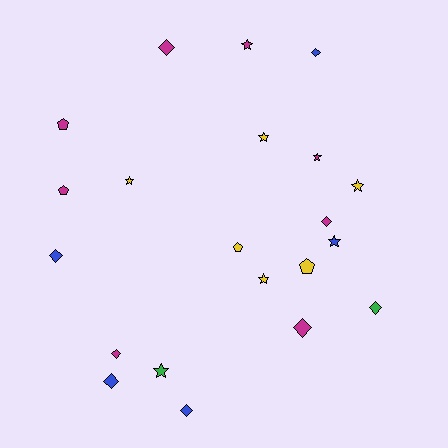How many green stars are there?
There is 1 green star.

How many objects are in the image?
There are 21 objects.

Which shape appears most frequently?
Diamond, with 9 objects.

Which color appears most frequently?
Magenta, with 8 objects.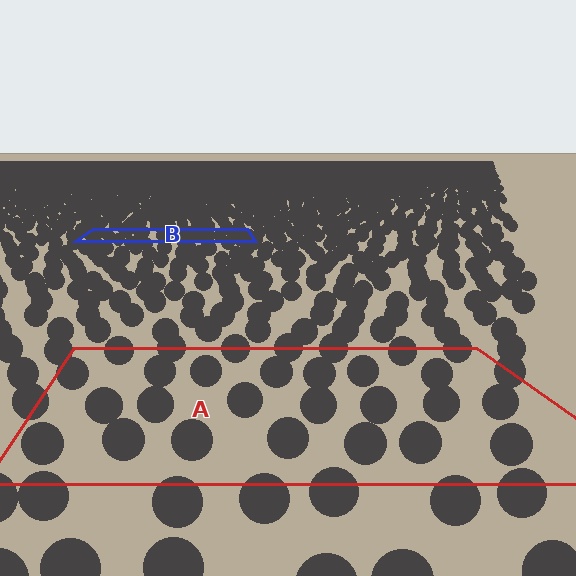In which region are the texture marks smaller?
The texture marks are smaller in region B, because it is farther away.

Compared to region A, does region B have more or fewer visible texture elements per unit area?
Region B has more texture elements per unit area — they are packed more densely because it is farther away.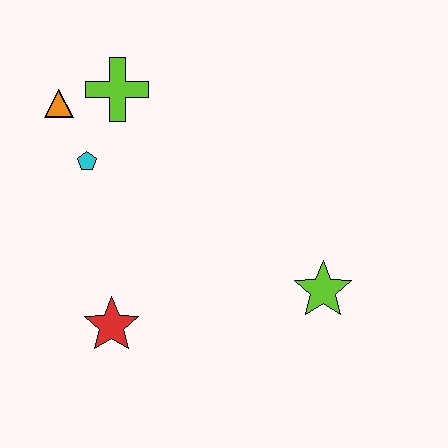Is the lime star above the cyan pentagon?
No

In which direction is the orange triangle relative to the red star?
The orange triangle is above the red star.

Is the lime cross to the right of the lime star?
No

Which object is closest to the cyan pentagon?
The orange triangle is closest to the cyan pentagon.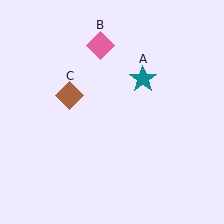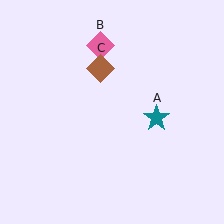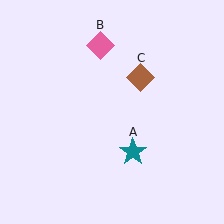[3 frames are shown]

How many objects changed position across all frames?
2 objects changed position: teal star (object A), brown diamond (object C).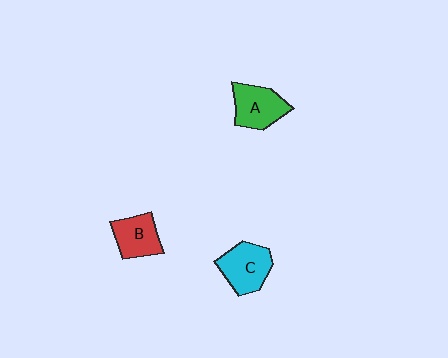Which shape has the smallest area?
Shape B (red).